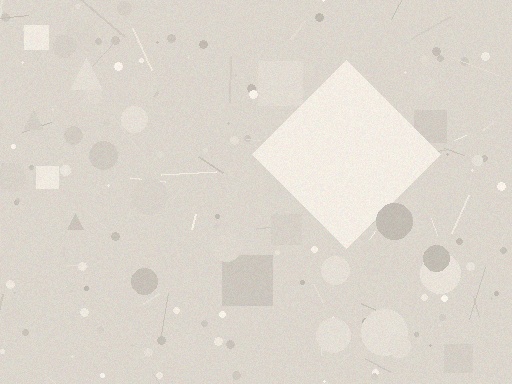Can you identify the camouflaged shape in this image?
The camouflaged shape is a diamond.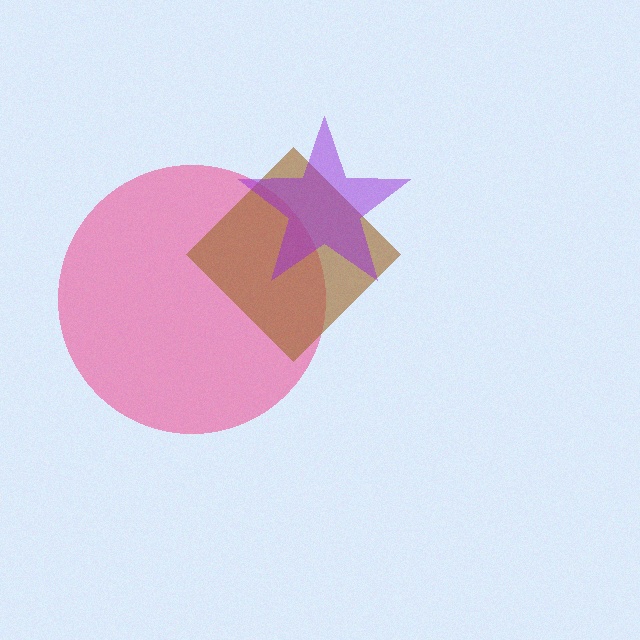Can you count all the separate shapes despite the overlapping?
Yes, there are 3 separate shapes.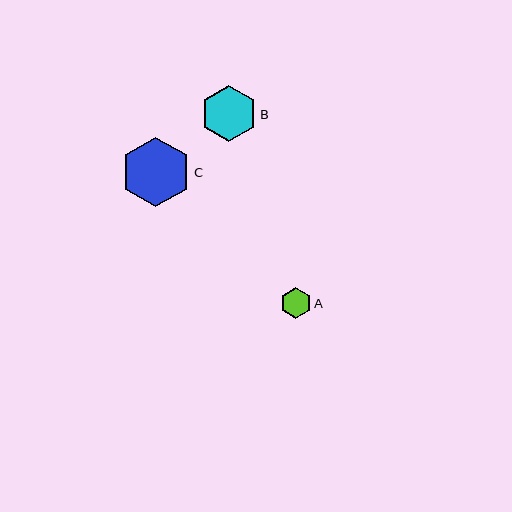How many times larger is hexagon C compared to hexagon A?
Hexagon C is approximately 2.2 times the size of hexagon A.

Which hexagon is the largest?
Hexagon C is the largest with a size of approximately 69 pixels.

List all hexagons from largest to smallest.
From largest to smallest: C, B, A.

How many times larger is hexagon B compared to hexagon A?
Hexagon B is approximately 1.8 times the size of hexagon A.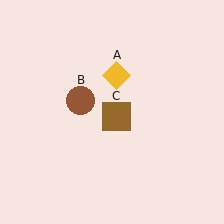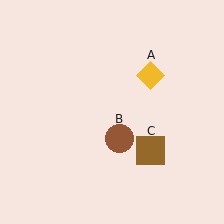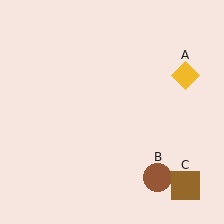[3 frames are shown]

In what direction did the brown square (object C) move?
The brown square (object C) moved down and to the right.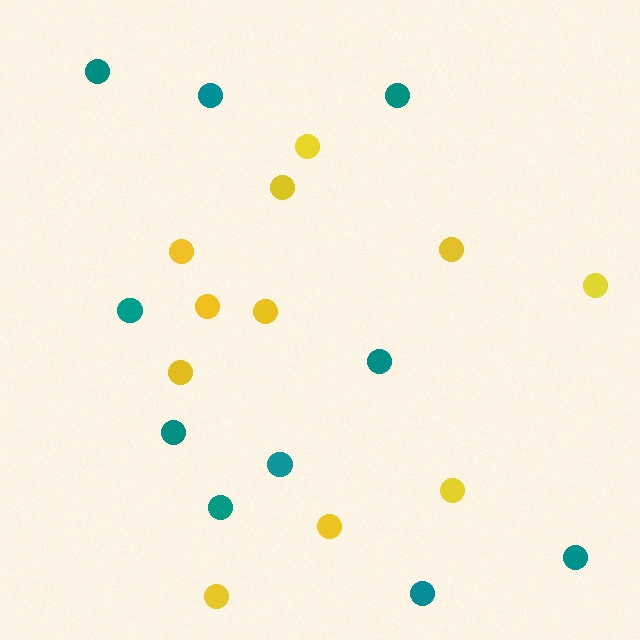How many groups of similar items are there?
There are 2 groups: one group of yellow circles (11) and one group of teal circles (10).